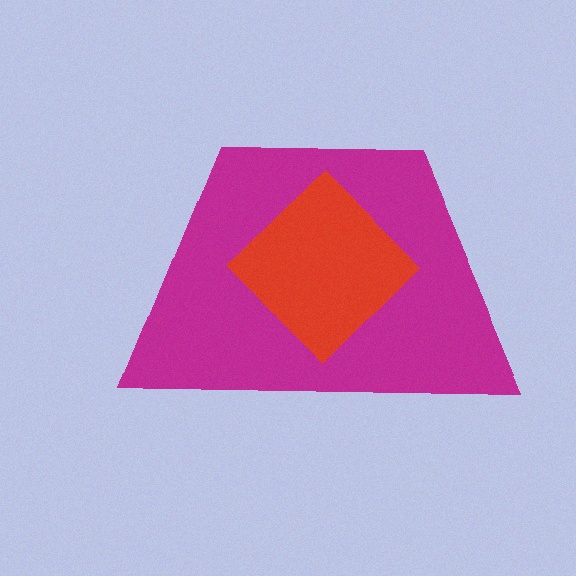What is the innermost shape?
The red diamond.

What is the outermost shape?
The magenta trapezoid.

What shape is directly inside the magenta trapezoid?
The red diamond.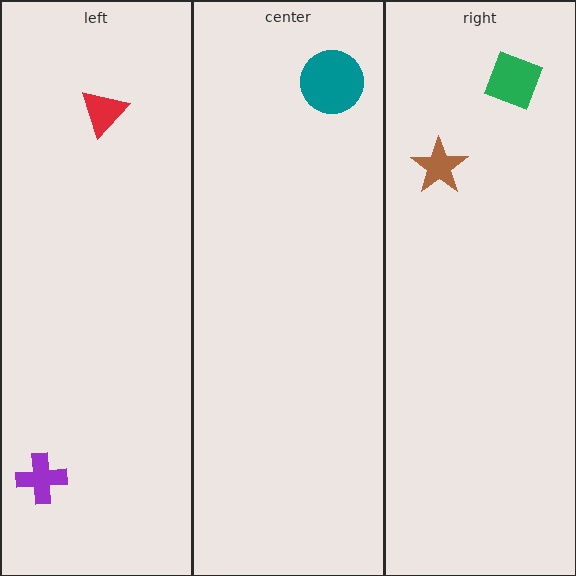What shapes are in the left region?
The purple cross, the red triangle.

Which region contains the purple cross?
The left region.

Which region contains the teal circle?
The center region.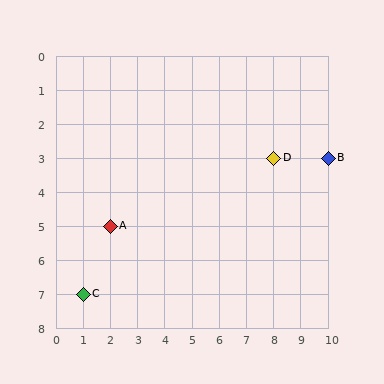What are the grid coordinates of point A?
Point A is at grid coordinates (2, 5).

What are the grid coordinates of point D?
Point D is at grid coordinates (8, 3).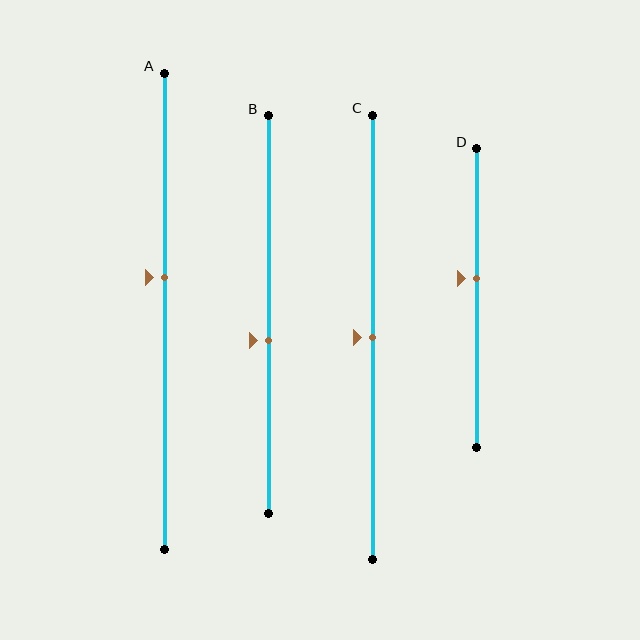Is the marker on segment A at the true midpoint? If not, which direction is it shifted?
No, the marker on segment A is shifted upward by about 7% of the segment length.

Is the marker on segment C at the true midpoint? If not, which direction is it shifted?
Yes, the marker on segment C is at the true midpoint.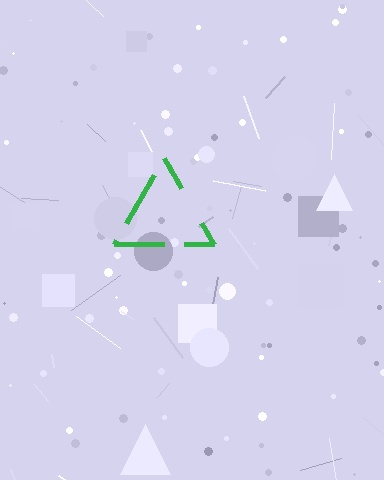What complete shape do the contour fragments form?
The contour fragments form a triangle.